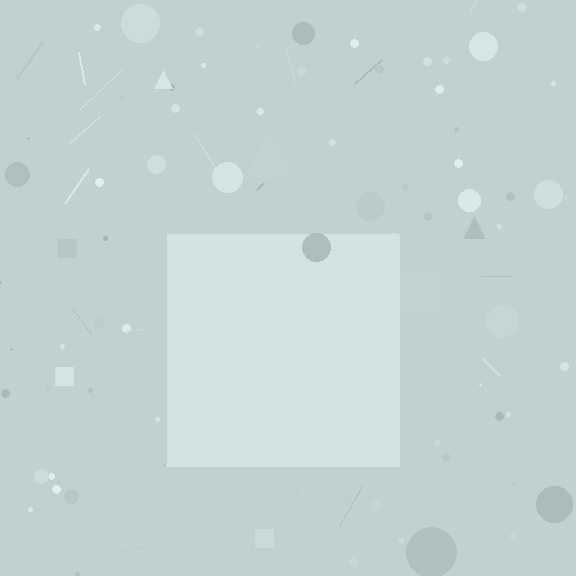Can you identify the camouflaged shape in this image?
The camouflaged shape is a square.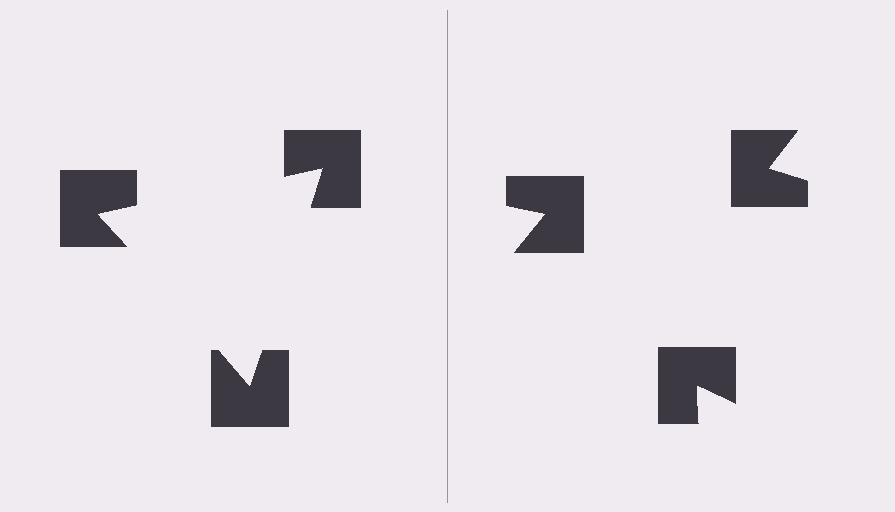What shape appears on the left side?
An illusory triangle.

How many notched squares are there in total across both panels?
6 — 3 on each side.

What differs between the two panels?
The notched squares are positioned identically on both sides; only the wedge orientations differ. On the left they align to a triangle; on the right they are misaligned.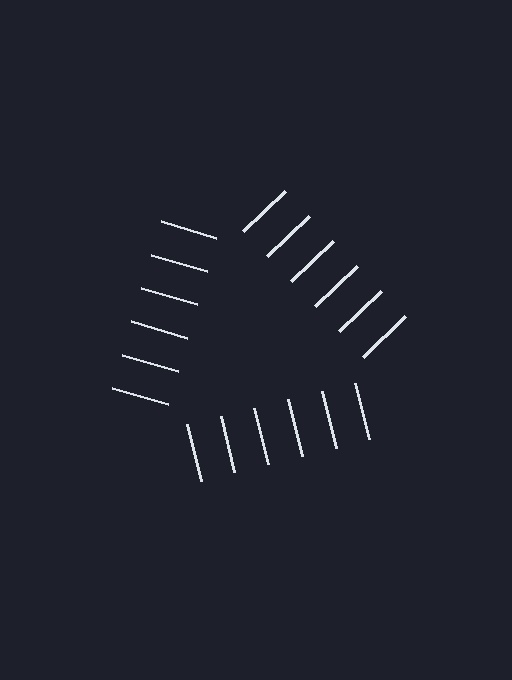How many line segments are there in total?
18 — 6 along each of the 3 edges.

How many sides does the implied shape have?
3 sides — the line-ends trace a triangle.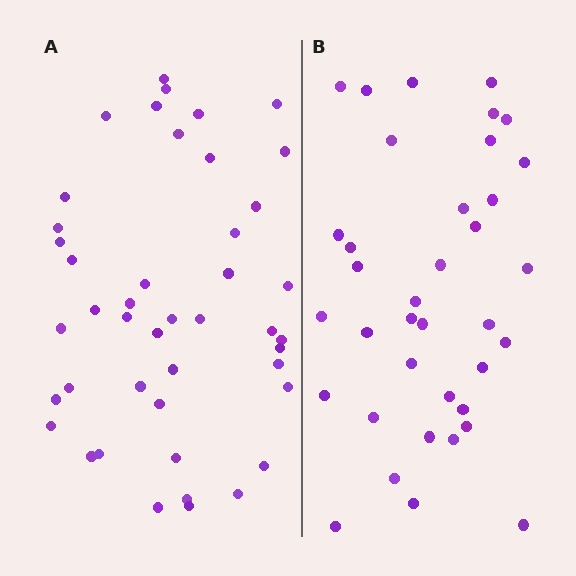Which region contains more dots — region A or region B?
Region A (the left region) has more dots.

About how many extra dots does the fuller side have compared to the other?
Region A has roughly 8 or so more dots than region B.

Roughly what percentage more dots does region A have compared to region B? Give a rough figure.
About 20% more.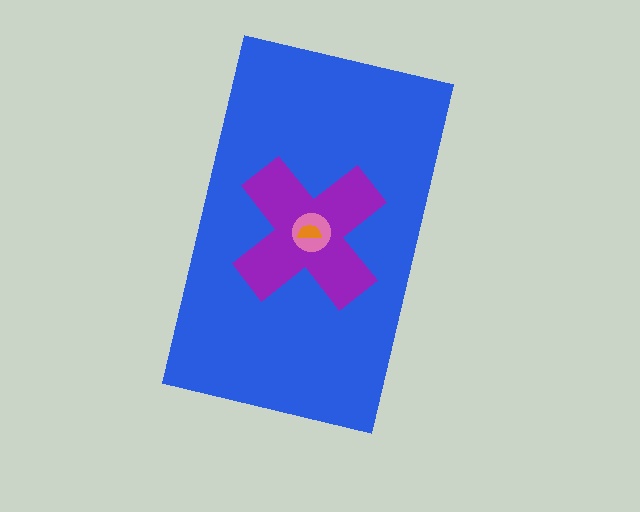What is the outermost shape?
The blue rectangle.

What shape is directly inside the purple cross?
The pink circle.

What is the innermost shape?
The orange semicircle.